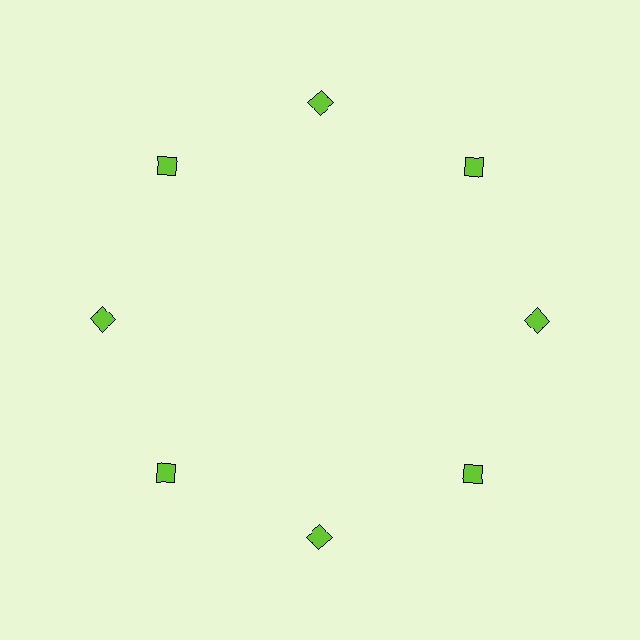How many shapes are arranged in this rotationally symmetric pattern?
There are 8 shapes, arranged in 8 groups of 1.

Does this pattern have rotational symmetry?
Yes, this pattern has 8-fold rotational symmetry. It looks the same after rotating 45 degrees around the center.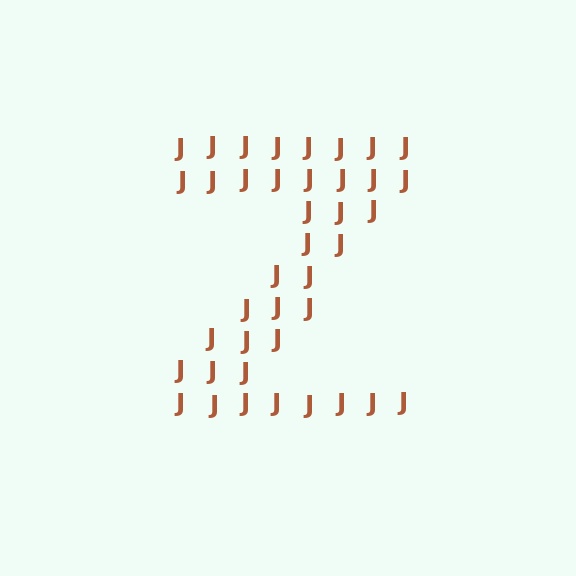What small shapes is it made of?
It is made of small letter J's.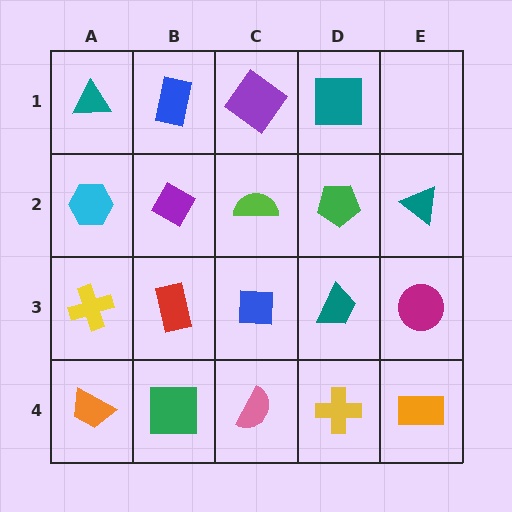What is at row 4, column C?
A pink semicircle.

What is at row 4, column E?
An orange rectangle.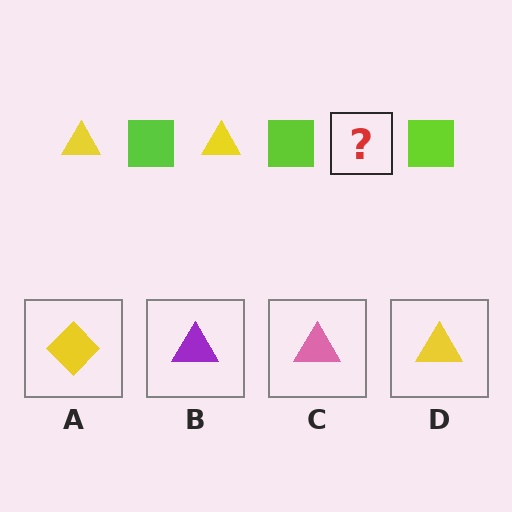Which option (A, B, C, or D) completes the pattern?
D.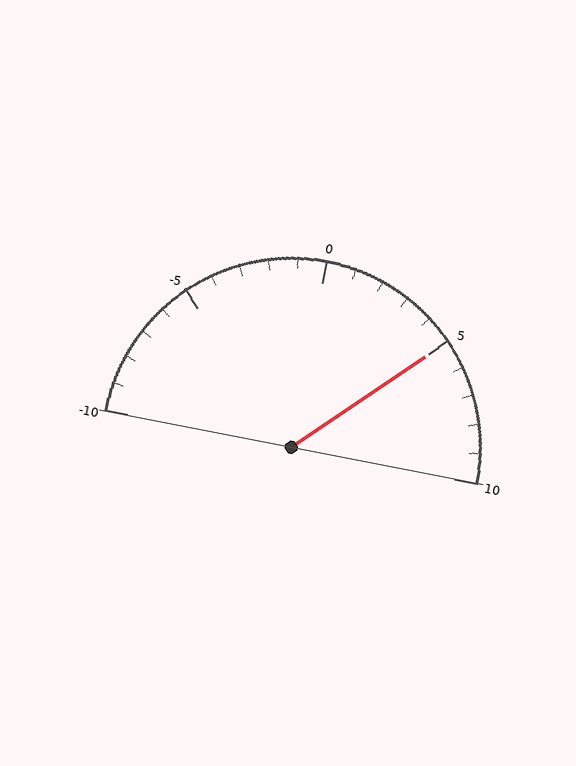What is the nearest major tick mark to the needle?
The nearest major tick mark is 5.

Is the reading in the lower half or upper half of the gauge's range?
The reading is in the upper half of the range (-10 to 10).